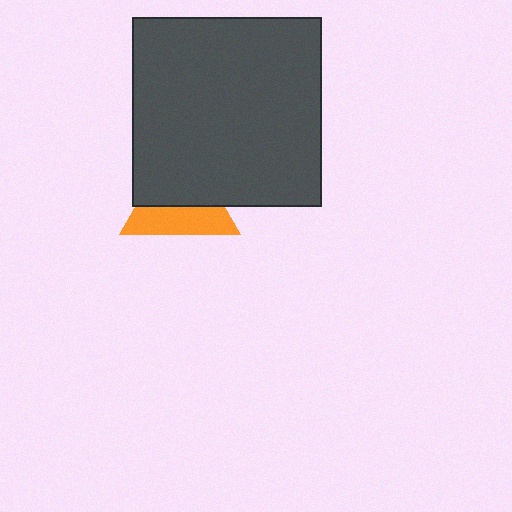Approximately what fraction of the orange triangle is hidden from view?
Roughly 54% of the orange triangle is hidden behind the dark gray square.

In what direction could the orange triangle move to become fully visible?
The orange triangle could move down. That would shift it out from behind the dark gray square entirely.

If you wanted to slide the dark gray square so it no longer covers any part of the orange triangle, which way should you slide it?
Slide it up — that is the most direct way to separate the two shapes.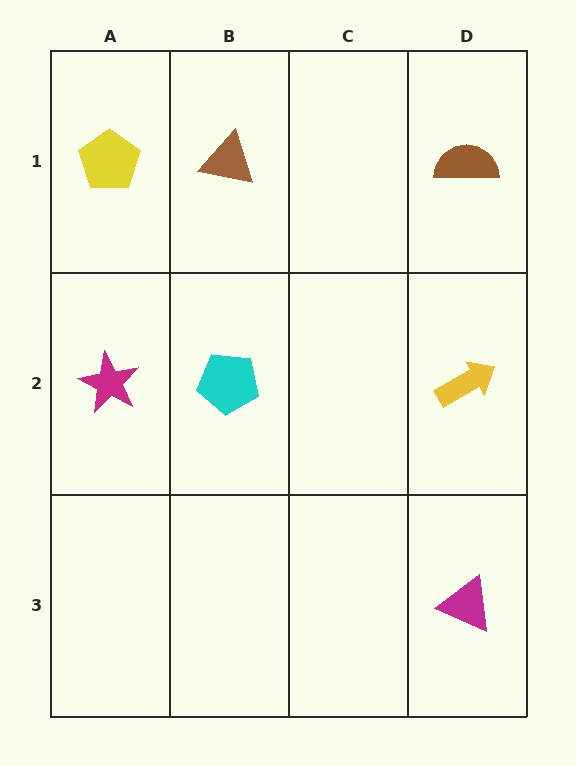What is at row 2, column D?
A yellow arrow.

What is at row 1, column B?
A brown triangle.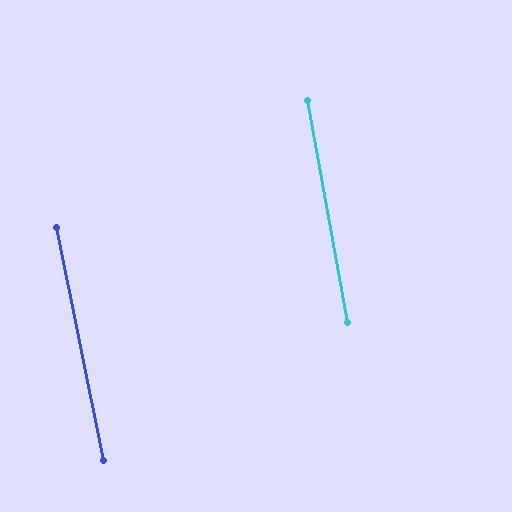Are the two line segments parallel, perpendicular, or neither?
Parallel — their directions differ by only 1.4°.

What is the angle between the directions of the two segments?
Approximately 1 degree.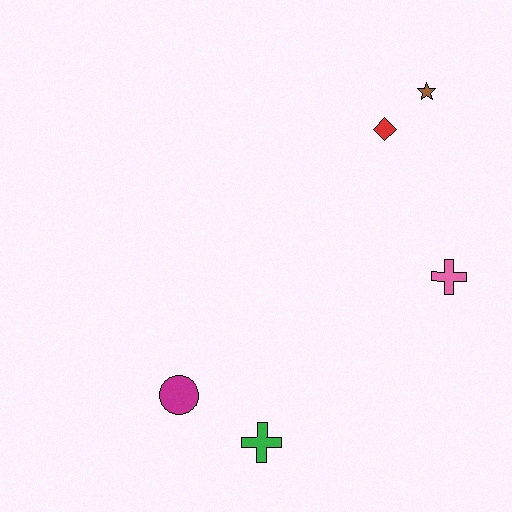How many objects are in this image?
There are 5 objects.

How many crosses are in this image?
There are 2 crosses.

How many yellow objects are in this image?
There are no yellow objects.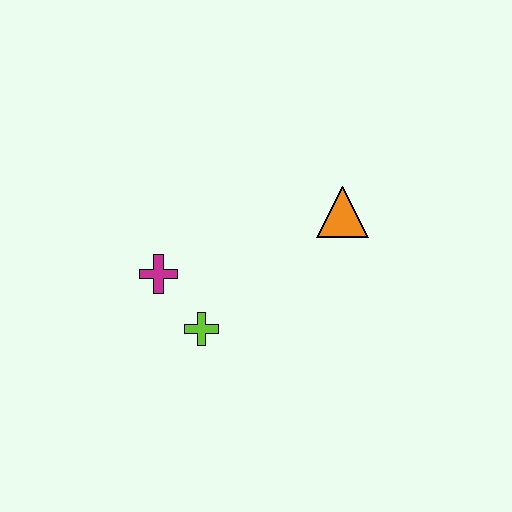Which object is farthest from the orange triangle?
The magenta cross is farthest from the orange triangle.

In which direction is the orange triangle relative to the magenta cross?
The orange triangle is to the right of the magenta cross.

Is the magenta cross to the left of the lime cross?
Yes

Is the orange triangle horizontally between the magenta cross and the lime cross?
No